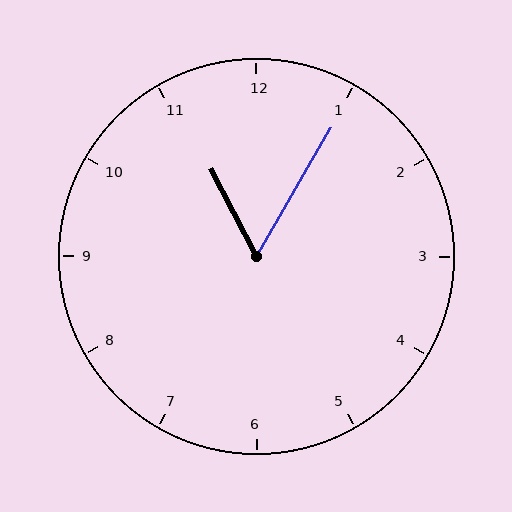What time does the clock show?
11:05.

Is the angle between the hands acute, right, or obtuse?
It is acute.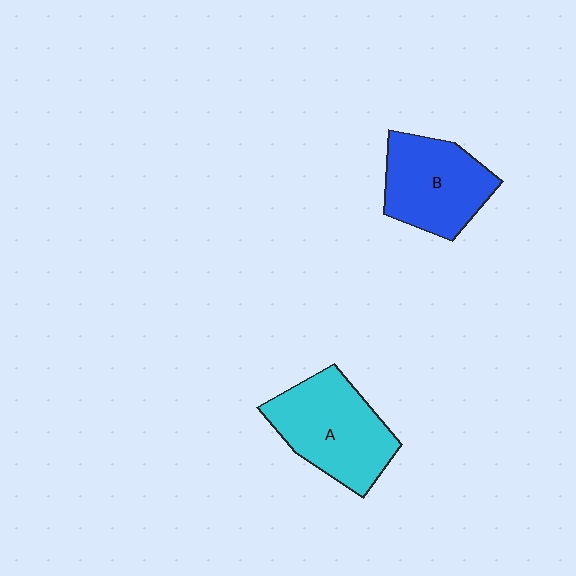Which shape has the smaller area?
Shape B (blue).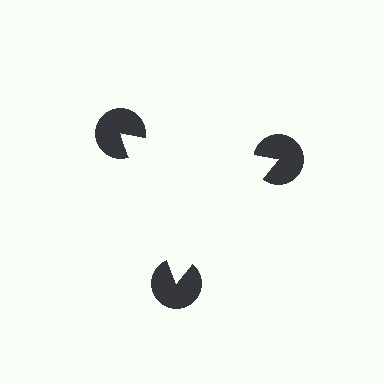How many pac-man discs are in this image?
There are 3 — one at each vertex of the illusory triangle.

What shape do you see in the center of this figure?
An illusory triangle — its edges are inferred from the aligned wedge cuts in the pac-man discs, not physically drawn.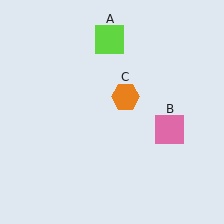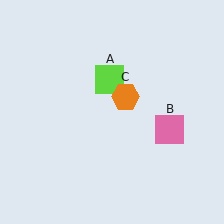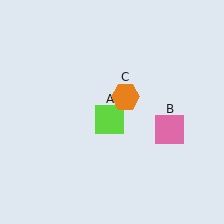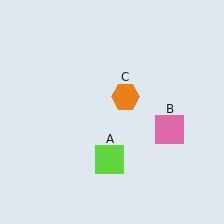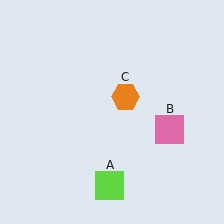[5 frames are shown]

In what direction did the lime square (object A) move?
The lime square (object A) moved down.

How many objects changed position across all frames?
1 object changed position: lime square (object A).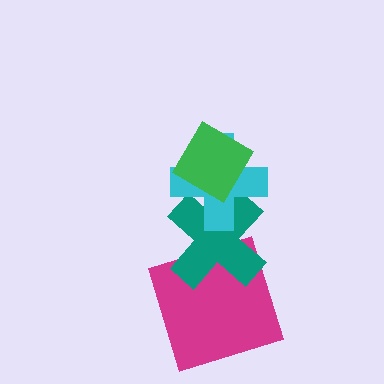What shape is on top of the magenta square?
The teal cross is on top of the magenta square.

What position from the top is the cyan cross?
The cyan cross is 2nd from the top.